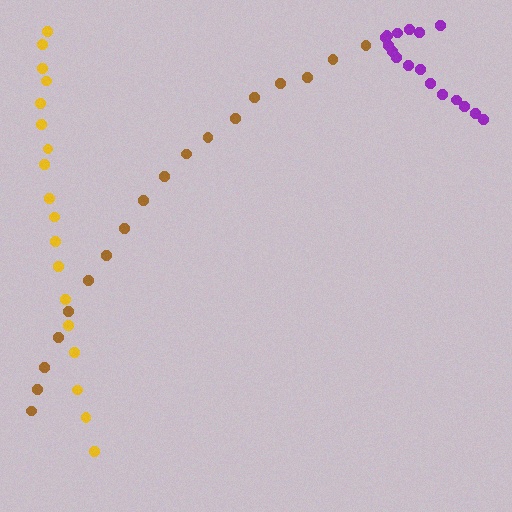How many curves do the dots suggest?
There are 3 distinct paths.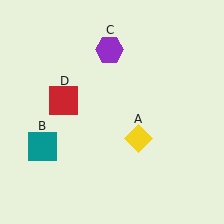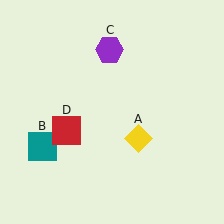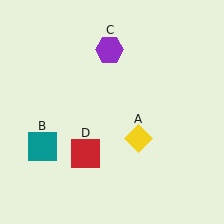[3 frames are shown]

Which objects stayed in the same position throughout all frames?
Yellow diamond (object A) and teal square (object B) and purple hexagon (object C) remained stationary.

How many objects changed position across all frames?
1 object changed position: red square (object D).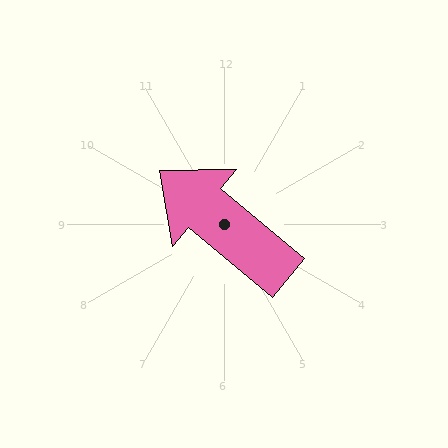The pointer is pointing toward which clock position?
Roughly 10 o'clock.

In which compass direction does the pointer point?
Northwest.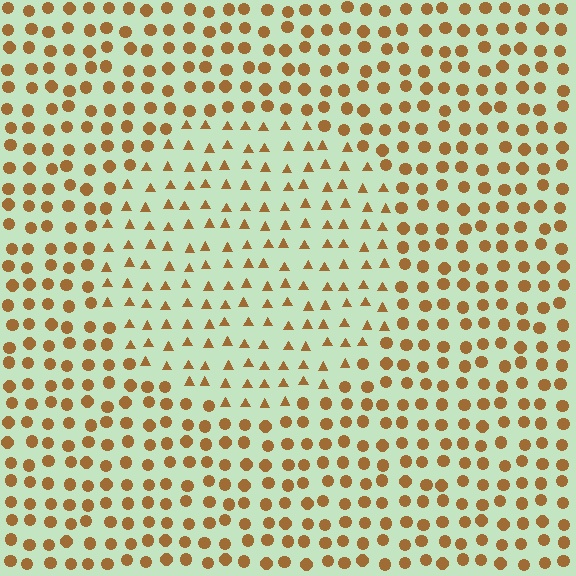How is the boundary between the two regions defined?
The boundary is defined by a change in element shape: triangles inside vs. circles outside. All elements share the same color and spacing.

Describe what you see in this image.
The image is filled with small brown elements arranged in a uniform grid. A circle-shaped region contains triangles, while the surrounding area contains circles. The boundary is defined purely by the change in element shape.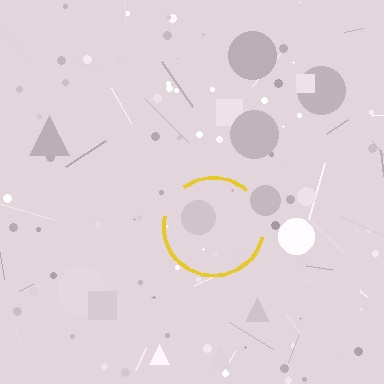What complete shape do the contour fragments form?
The contour fragments form a circle.